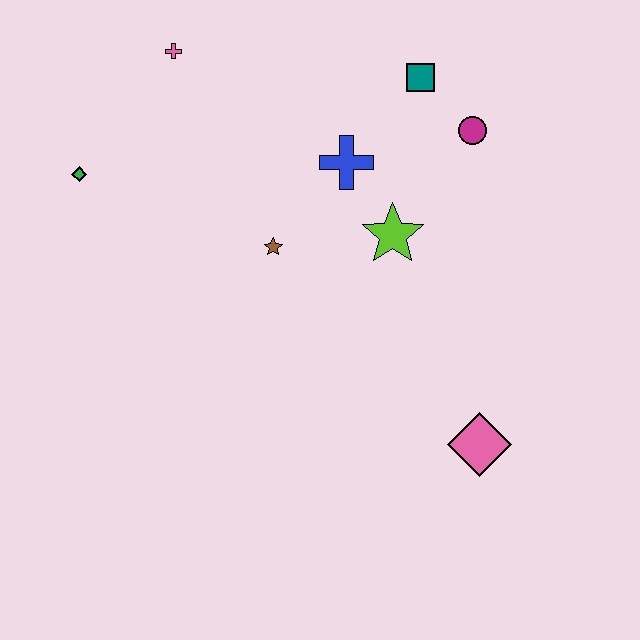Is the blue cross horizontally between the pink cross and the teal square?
Yes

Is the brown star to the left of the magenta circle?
Yes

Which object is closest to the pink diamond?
The lime star is closest to the pink diamond.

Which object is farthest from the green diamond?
The pink diamond is farthest from the green diamond.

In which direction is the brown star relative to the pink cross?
The brown star is below the pink cross.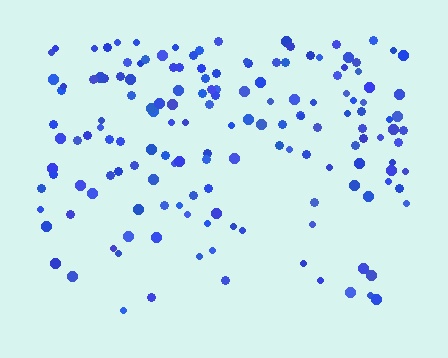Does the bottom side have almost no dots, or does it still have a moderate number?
Still a moderate number, just noticeably fewer than the top.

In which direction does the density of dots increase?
From bottom to top, with the top side densest.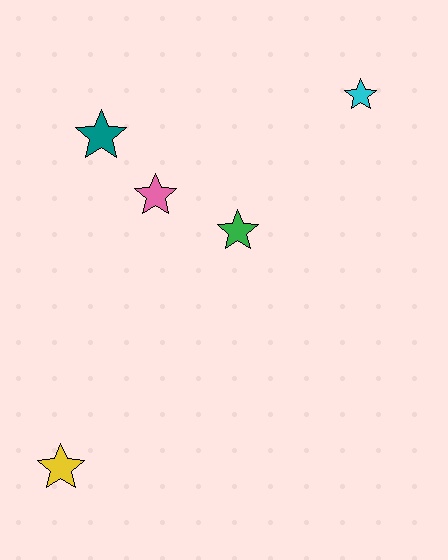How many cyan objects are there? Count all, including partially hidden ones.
There is 1 cyan object.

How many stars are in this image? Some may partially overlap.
There are 5 stars.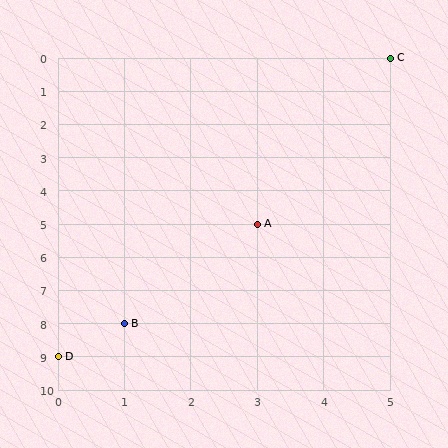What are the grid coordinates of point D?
Point D is at grid coordinates (0, 9).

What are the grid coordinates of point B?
Point B is at grid coordinates (1, 8).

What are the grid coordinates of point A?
Point A is at grid coordinates (3, 5).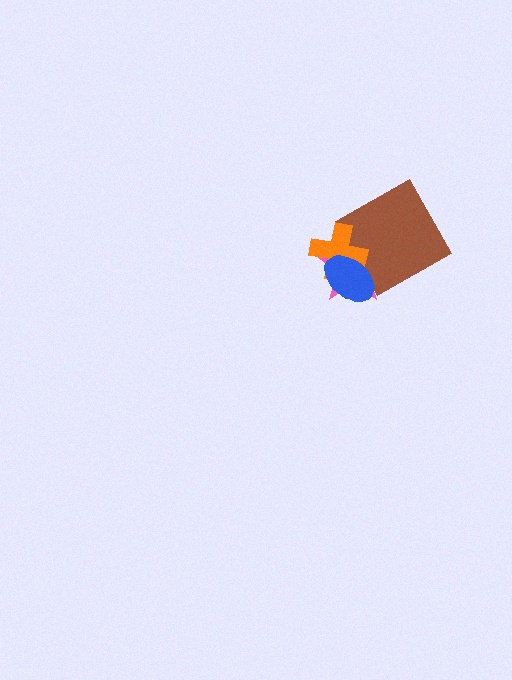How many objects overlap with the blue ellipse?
3 objects overlap with the blue ellipse.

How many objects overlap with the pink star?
3 objects overlap with the pink star.